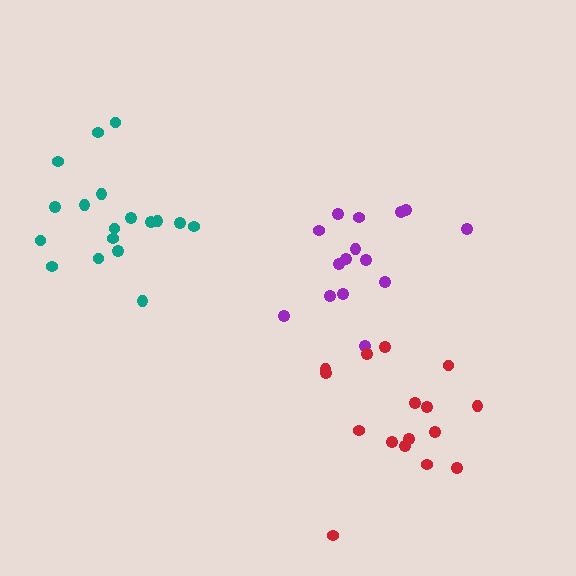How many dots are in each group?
Group 1: 15 dots, Group 2: 16 dots, Group 3: 18 dots (49 total).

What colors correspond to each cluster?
The clusters are colored: purple, red, teal.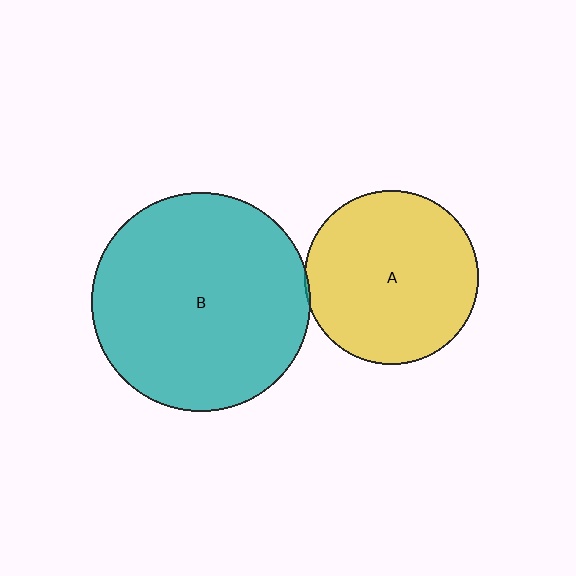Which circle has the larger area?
Circle B (teal).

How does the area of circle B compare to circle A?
Approximately 1.6 times.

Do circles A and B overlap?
Yes.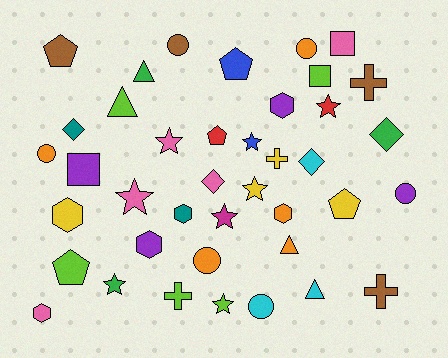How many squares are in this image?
There are 3 squares.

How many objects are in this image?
There are 40 objects.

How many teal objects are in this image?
There are 2 teal objects.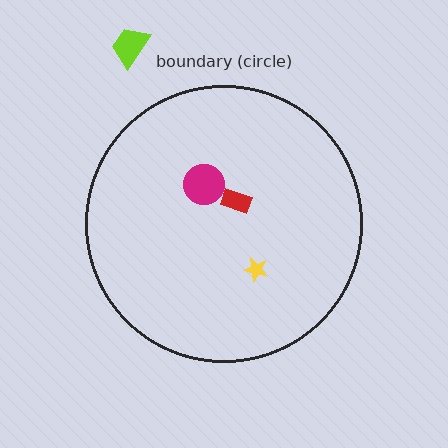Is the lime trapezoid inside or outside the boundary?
Outside.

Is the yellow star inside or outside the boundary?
Inside.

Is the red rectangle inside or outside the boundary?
Inside.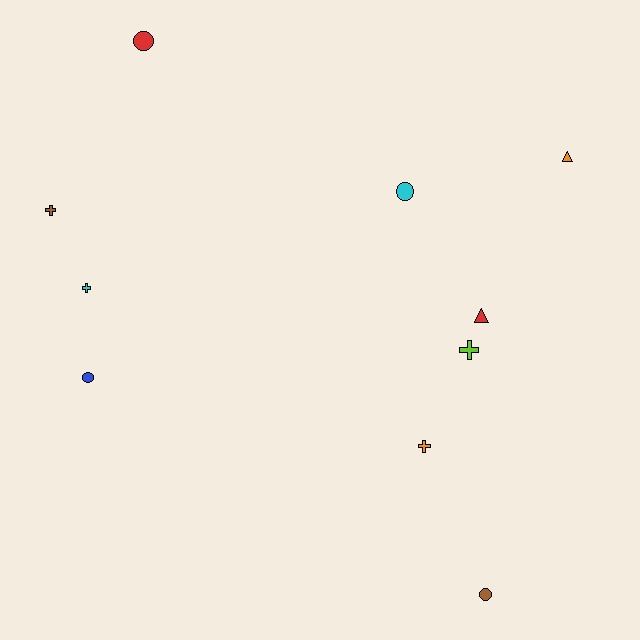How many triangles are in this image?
There are 2 triangles.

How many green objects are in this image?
There are no green objects.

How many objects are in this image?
There are 10 objects.